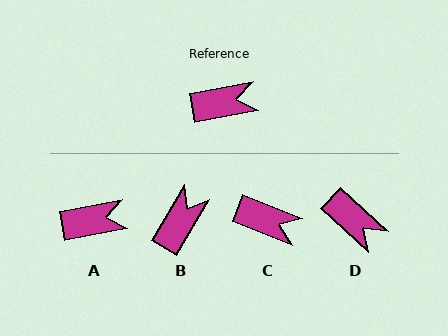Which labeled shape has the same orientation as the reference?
A.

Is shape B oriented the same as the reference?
No, it is off by about 49 degrees.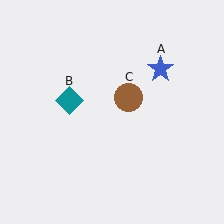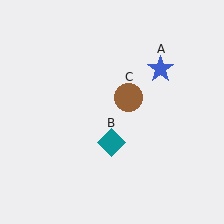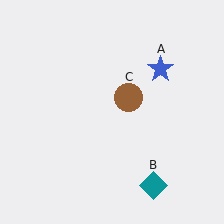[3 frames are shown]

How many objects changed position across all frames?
1 object changed position: teal diamond (object B).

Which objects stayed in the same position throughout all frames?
Blue star (object A) and brown circle (object C) remained stationary.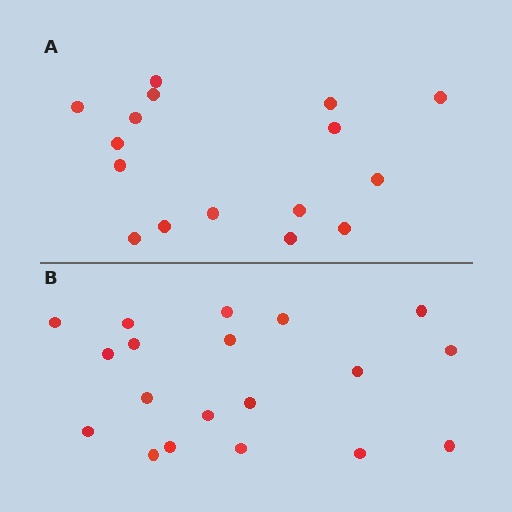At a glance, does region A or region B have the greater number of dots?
Region B (the bottom region) has more dots.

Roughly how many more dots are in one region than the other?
Region B has just a few more — roughly 2 or 3 more dots than region A.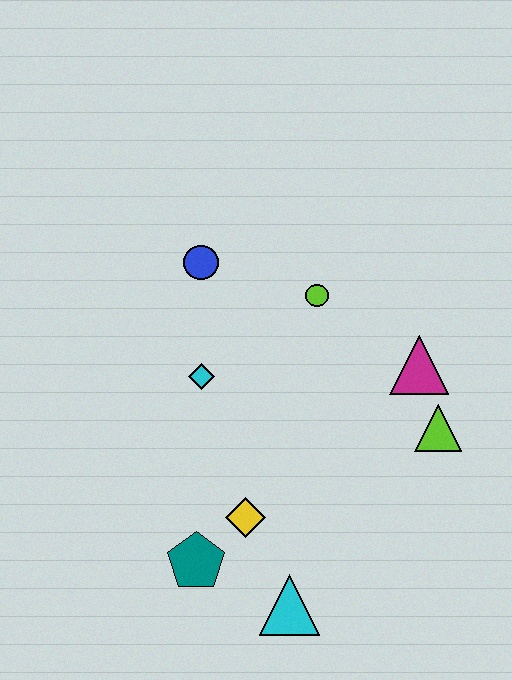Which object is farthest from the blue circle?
The cyan triangle is farthest from the blue circle.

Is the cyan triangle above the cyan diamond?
No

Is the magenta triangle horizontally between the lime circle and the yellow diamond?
No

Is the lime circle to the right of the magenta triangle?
No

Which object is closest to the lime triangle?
The magenta triangle is closest to the lime triangle.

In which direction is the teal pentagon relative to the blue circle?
The teal pentagon is below the blue circle.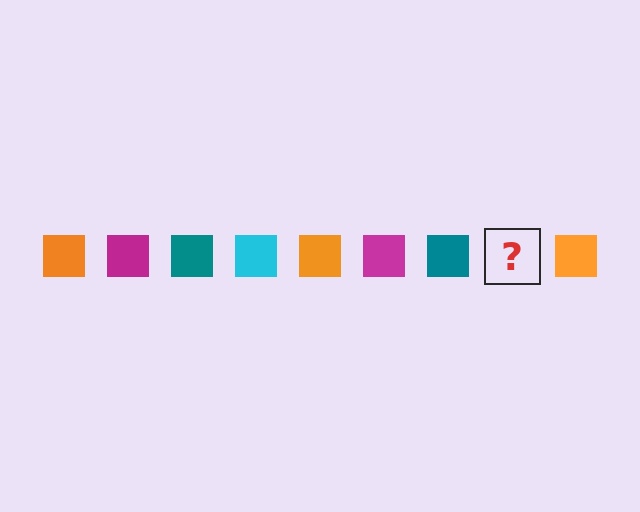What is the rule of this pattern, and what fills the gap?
The rule is that the pattern cycles through orange, magenta, teal, cyan squares. The gap should be filled with a cyan square.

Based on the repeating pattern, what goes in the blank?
The blank should be a cyan square.